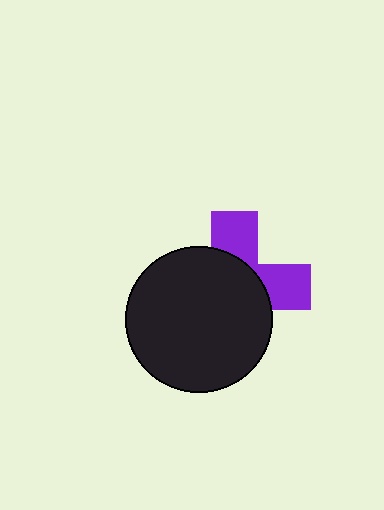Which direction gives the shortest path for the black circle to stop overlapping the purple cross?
Moving toward the lower-left gives the shortest separation.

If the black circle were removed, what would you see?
You would see the complete purple cross.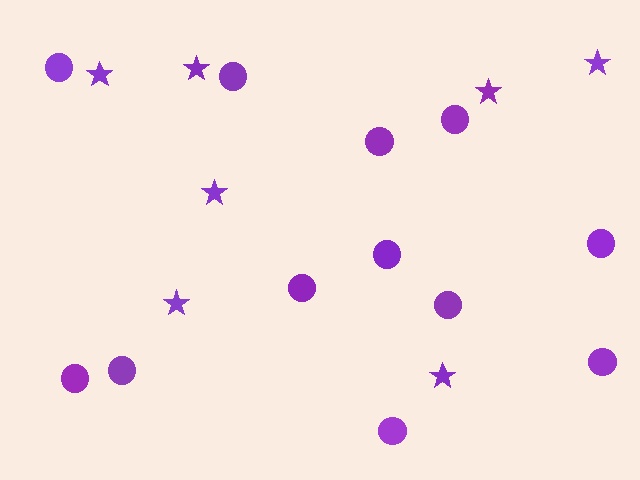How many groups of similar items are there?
There are 2 groups: one group of stars (7) and one group of circles (12).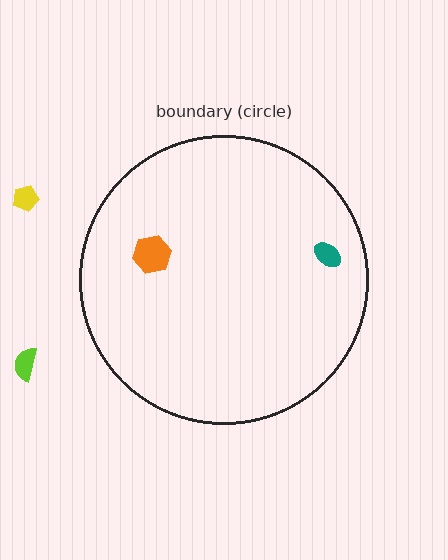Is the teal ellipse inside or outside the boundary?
Inside.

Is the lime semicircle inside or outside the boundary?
Outside.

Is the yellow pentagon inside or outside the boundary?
Outside.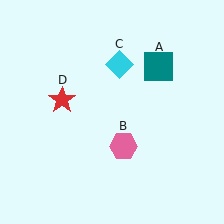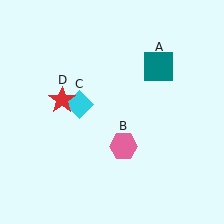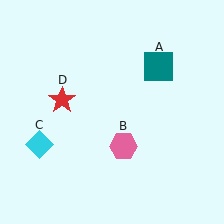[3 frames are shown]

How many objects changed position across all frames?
1 object changed position: cyan diamond (object C).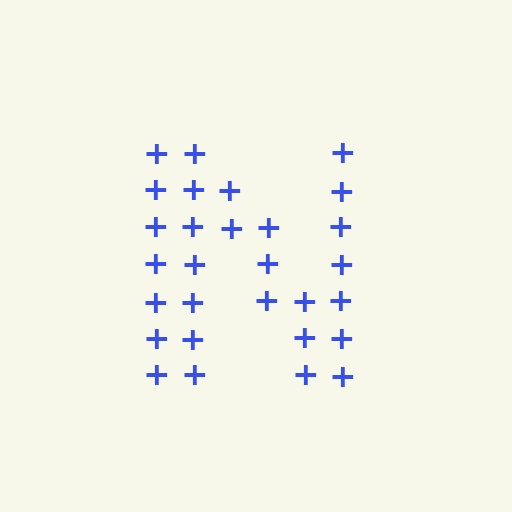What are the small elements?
The small elements are plus signs.